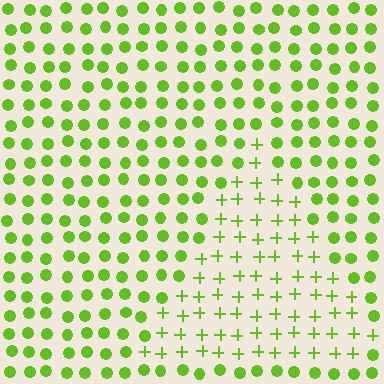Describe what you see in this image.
The image is filled with small lime elements arranged in a uniform grid. A triangle-shaped region contains plus signs, while the surrounding area contains circles. The boundary is defined purely by the change in element shape.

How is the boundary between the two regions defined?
The boundary is defined by a change in element shape: plus signs inside vs. circles outside. All elements share the same color and spacing.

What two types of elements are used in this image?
The image uses plus signs inside the triangle region and circles outside it.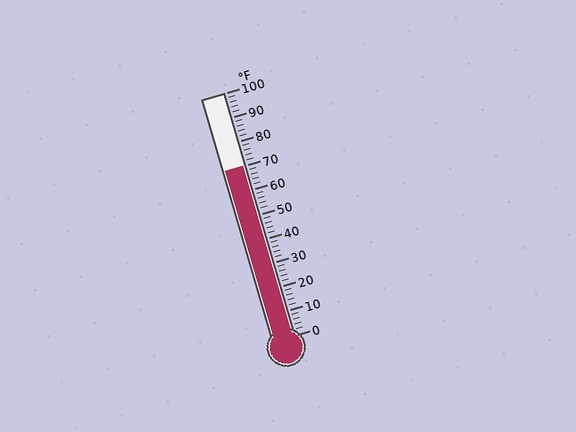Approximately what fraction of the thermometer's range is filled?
The thermometer is filled to approximately 70% of its range.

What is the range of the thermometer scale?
The thermometer scale ranges from 0°F to 100°F.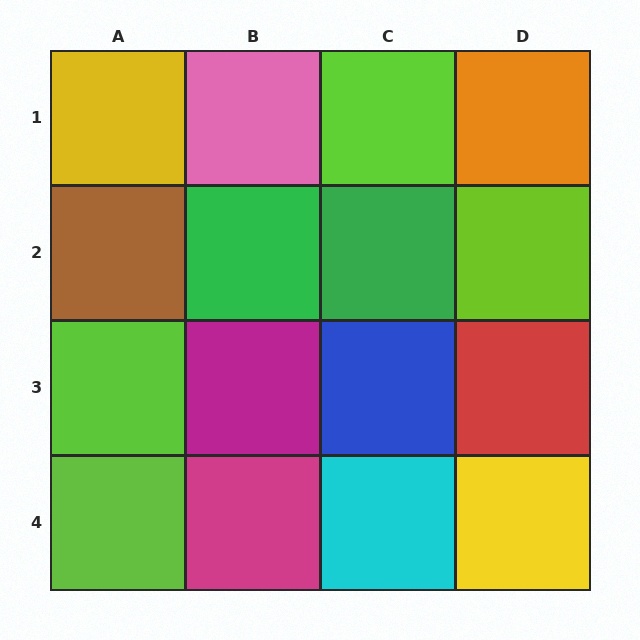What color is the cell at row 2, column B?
Green.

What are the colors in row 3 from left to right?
Lime, magenta, blue, red.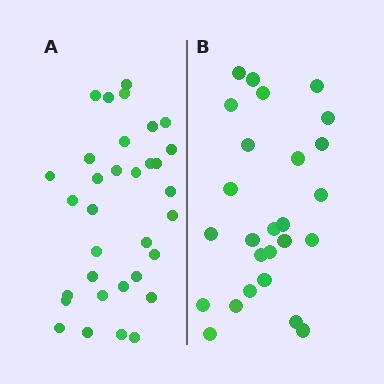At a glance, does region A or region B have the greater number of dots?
Region A (the left region) has more dots.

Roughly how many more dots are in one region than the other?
Region A has roughly 8 or so more dots than region B.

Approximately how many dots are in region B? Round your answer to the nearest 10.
About 30 dots. (The exact count is 26, which rounds to 30.)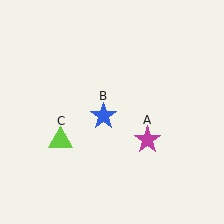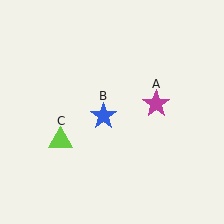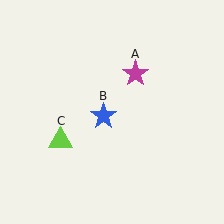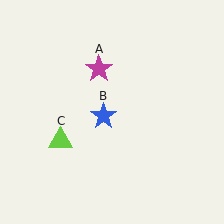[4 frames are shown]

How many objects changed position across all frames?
1 object changed position: magenta star (object A).